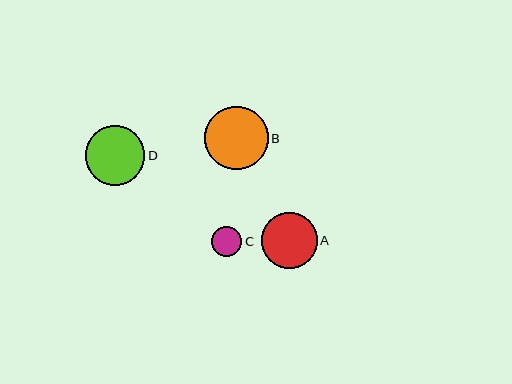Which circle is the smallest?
Circle C is the smallest with a size of approximately 30 pixels.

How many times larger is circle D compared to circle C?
Circle D is approximately 2.0 times the size of circle C.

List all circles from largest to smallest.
From largest to smallest: B, D, A, C.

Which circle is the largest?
Circle B is the largest with a size of approximately 63 pixels.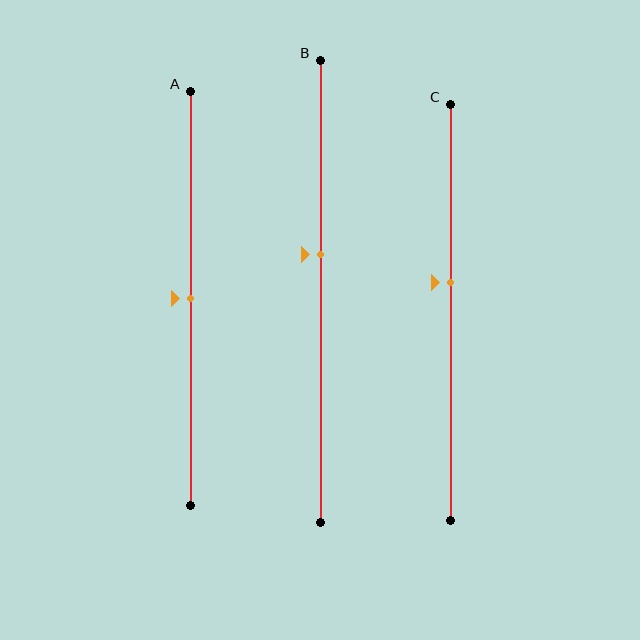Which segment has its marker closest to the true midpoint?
Segment A has its marker closest to the true midpoint.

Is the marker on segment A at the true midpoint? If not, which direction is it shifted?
Yes, the marker on segment A is at the true midpoint.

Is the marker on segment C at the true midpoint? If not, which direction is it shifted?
No, the marker on segment C is shifted upward by about 7% of the segment length.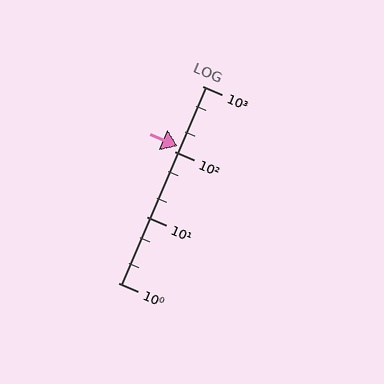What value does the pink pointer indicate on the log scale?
The pointer indicates approximately 120.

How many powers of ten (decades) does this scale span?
The scale spans 3 decades, from 1 to 1000.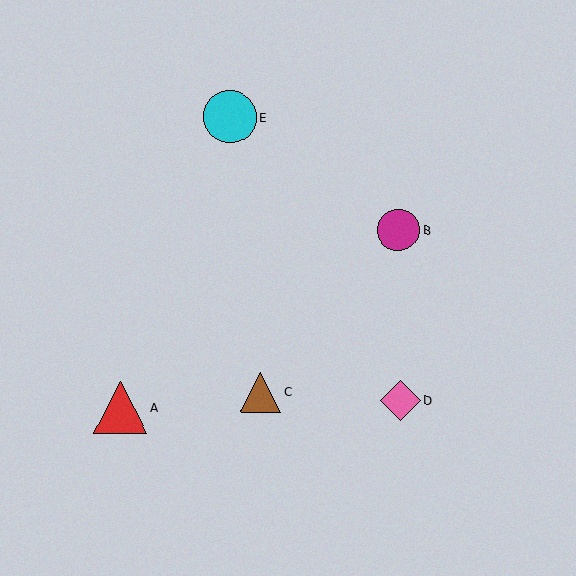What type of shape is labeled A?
Shape A is a red triangle.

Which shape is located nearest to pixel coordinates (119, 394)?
The red triangle (labeled A) at (121, 408) is nearest to that location.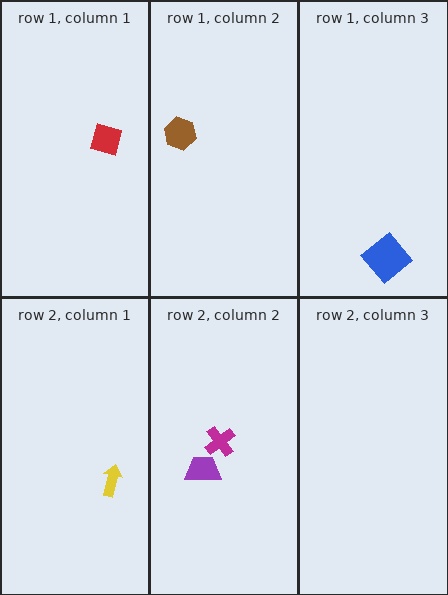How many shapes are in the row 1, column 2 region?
1.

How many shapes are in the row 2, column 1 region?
1.